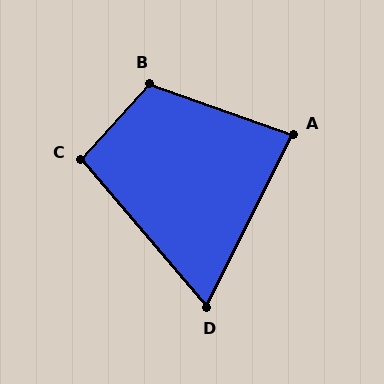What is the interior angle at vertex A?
Approximately 83 degrees (acute).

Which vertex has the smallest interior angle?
D, at approximately 67 degrees.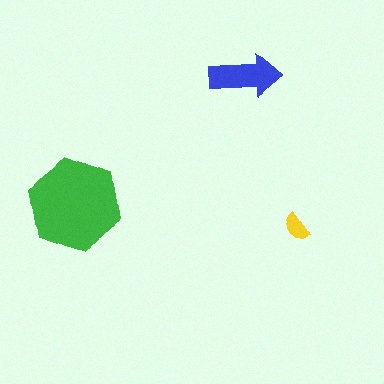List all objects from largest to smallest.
The green hexagon, the blue arrow, the yellow semicircle.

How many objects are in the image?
There are 3 objects in the image.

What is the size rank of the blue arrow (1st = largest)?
2nd.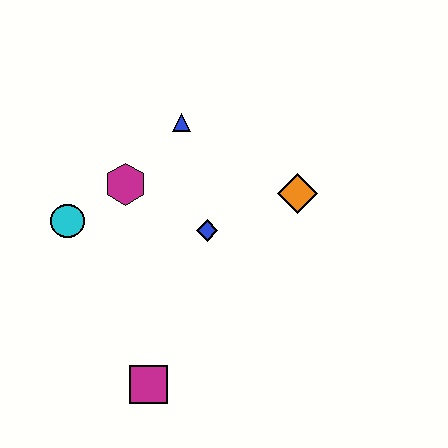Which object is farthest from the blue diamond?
The magenta square is farthest from the blue diamond.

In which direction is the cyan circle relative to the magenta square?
The cyan circle is above the magenta square.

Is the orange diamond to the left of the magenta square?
No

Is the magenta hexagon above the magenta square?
Yes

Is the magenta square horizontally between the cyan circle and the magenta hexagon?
No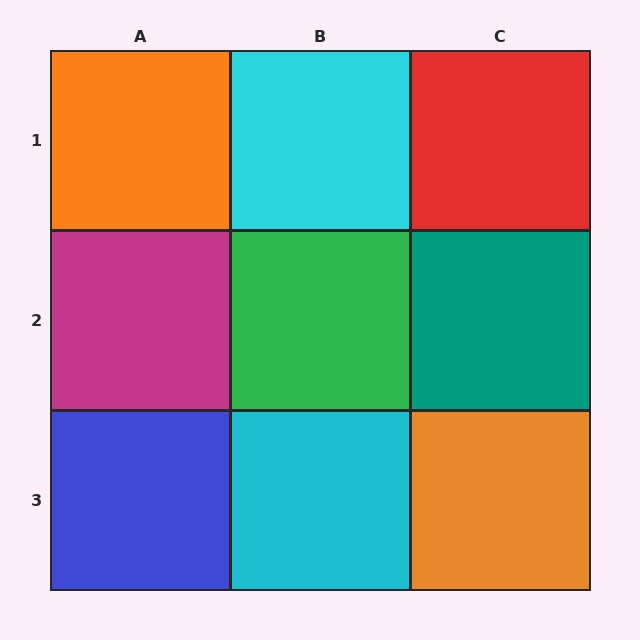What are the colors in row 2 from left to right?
Magenta, green, teal.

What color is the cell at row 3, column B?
Cyan.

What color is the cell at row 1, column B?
Cyan.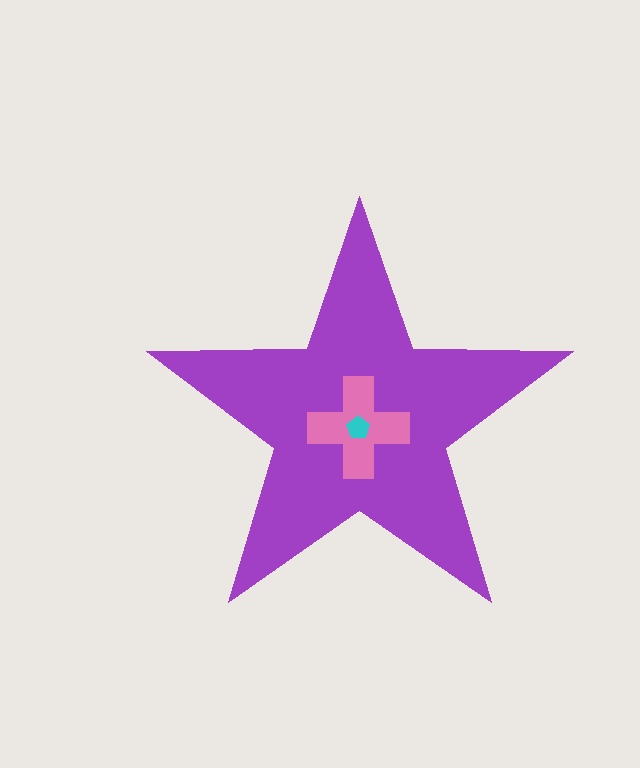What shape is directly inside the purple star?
The pink cross.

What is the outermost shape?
The purple star.